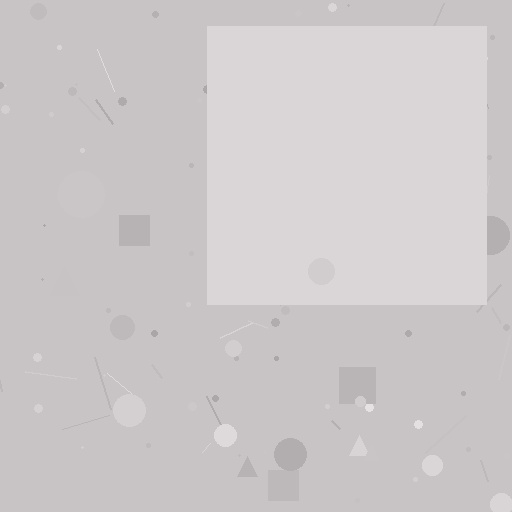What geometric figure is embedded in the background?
A square is embedded in the background.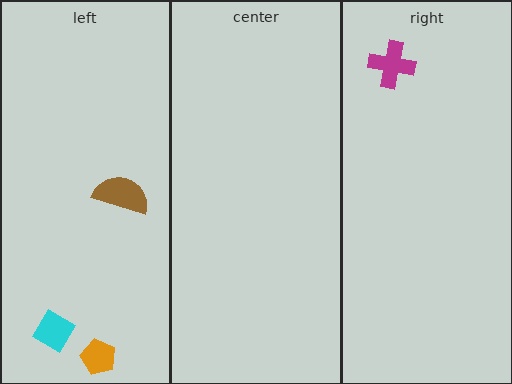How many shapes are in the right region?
1.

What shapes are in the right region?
The magenta cross.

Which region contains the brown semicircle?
The left region.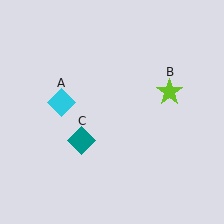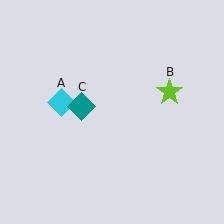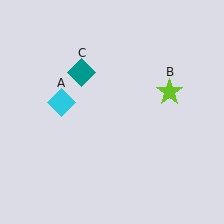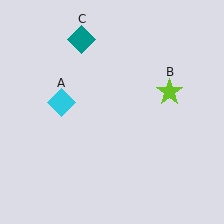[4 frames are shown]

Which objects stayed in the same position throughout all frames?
Cyan diamond (object A) and lime star (object B) remained stationary.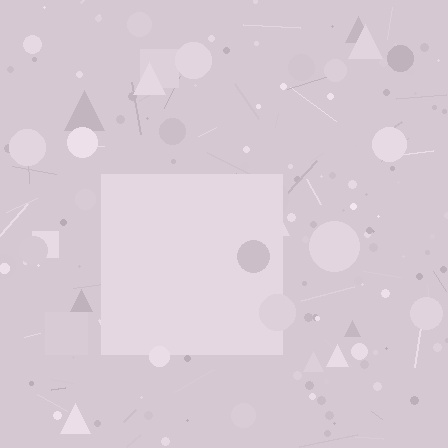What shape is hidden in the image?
A square is hidden in the image.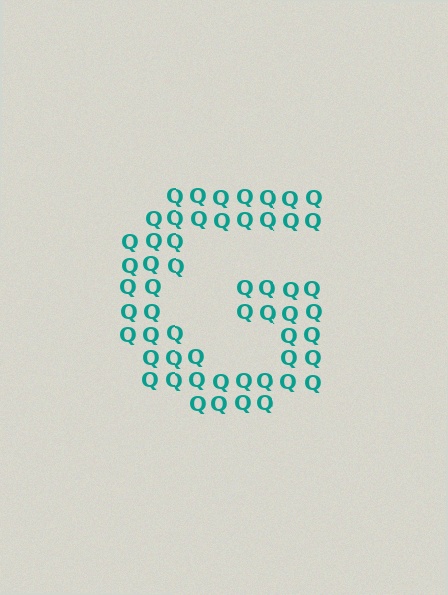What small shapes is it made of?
It is made of small letter Q's.